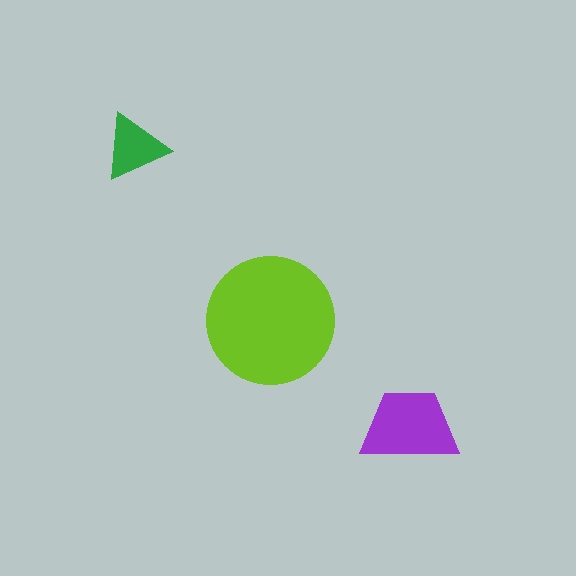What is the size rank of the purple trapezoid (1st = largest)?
2nd.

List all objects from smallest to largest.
The green triangle, the purple trapezoid, the lime circle.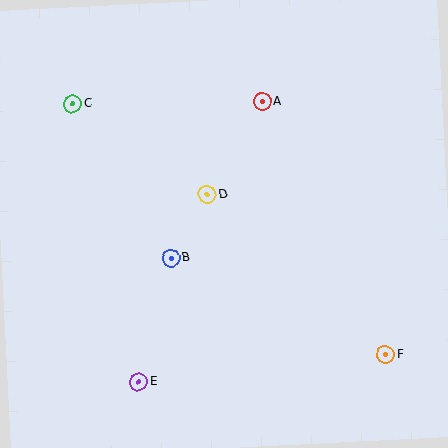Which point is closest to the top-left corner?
Point C is closest to the top-left corner.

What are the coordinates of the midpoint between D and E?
The midpoint between D and E is at (173, 288).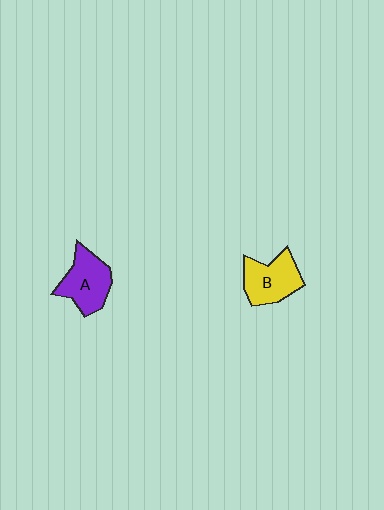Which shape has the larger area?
Shape A (purple).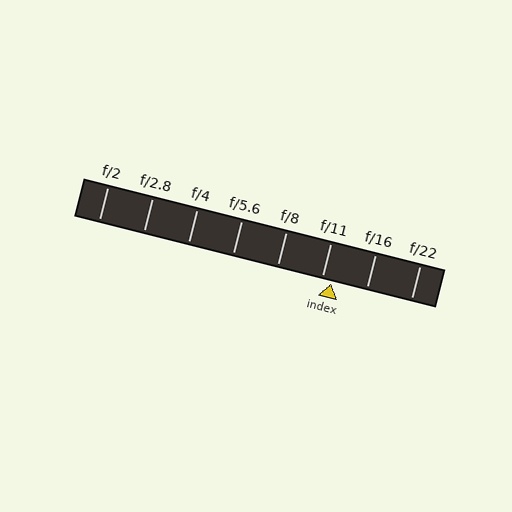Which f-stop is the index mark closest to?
The index mark is closest to f/11.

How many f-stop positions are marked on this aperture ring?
There are 8 f-stop positions marked.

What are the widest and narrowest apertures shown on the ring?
The widest aperture shown is f/2 and the narrowest is f/22.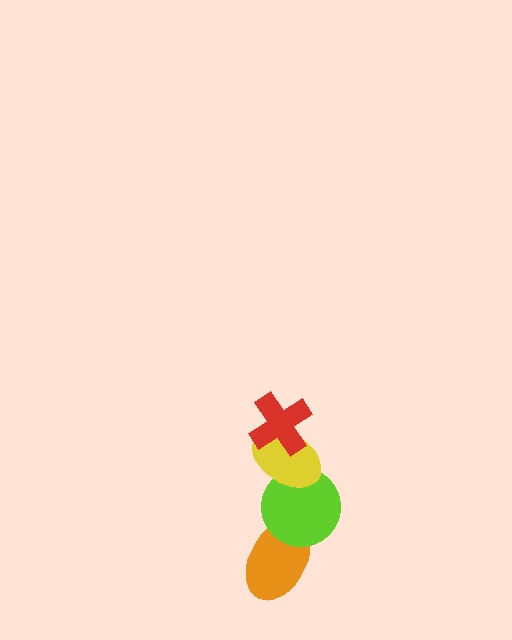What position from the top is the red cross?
The red cross is 1st from the top.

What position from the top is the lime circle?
The lime circle is 3rd from the top.